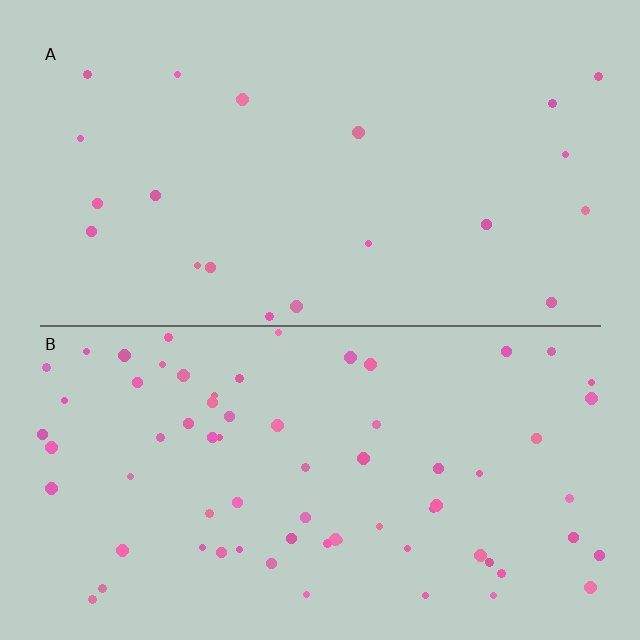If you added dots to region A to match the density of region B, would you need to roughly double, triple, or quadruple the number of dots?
Approximately triple.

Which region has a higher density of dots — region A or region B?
B (the bottom).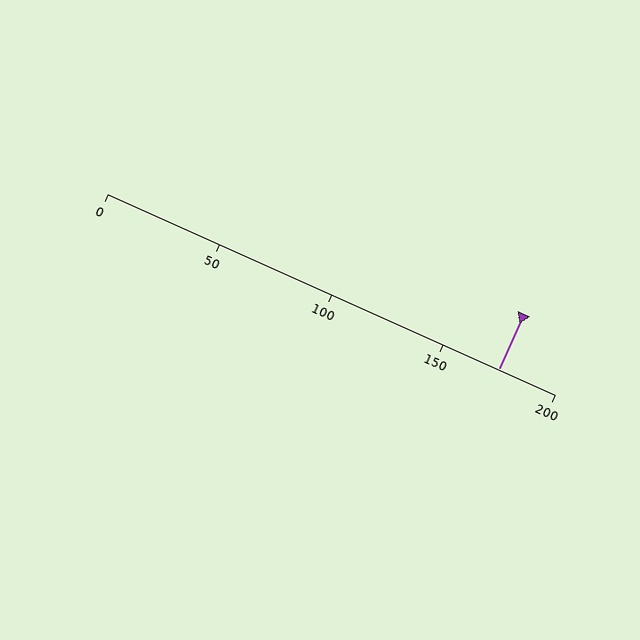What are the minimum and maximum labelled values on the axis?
The axis runs from 0 to 200.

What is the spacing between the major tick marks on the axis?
The major ticks are spaced 50 apart.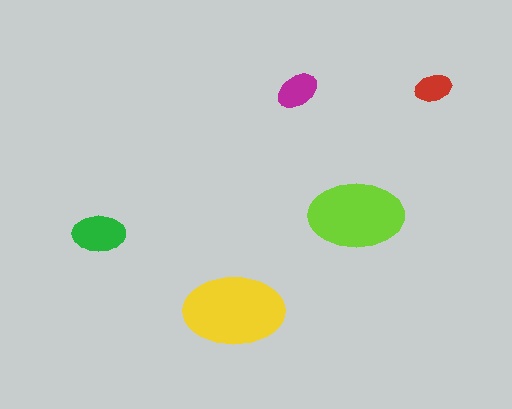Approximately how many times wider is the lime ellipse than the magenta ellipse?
About 2.5 times wider.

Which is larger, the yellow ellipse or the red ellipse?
The yellow one.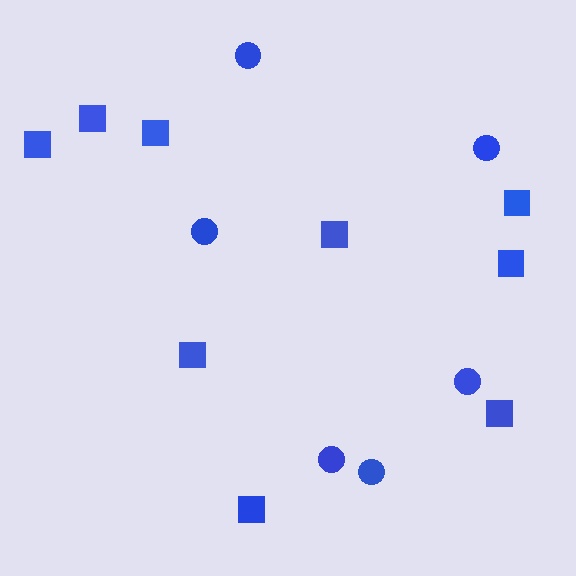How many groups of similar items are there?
There are 2 groups: one group of circles (6) and one group of squares (9).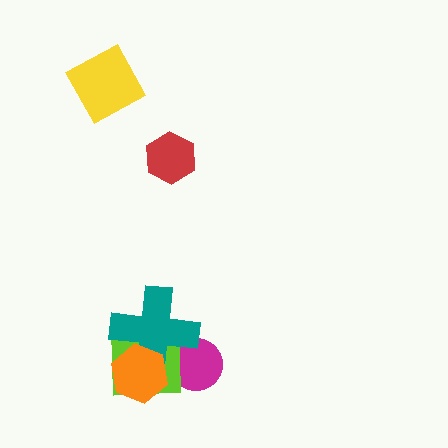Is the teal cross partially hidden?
Yes, it is partially covered by another shape.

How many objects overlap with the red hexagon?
0 objects overlap with the red hexagon.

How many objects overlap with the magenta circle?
2 objects overlap with the magenta circle.